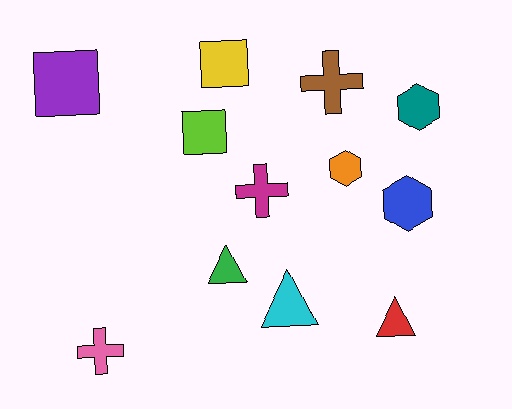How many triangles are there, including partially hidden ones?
There are 3 triangles.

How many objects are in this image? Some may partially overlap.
There are 12 objects.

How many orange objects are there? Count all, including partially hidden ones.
There is 1 orange object.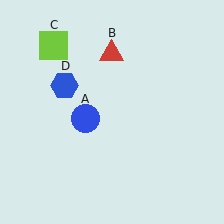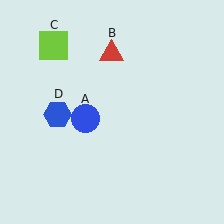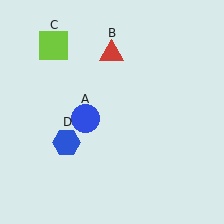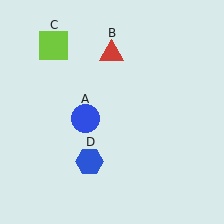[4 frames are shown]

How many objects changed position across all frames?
1 object changed position: blue hexagon (object D).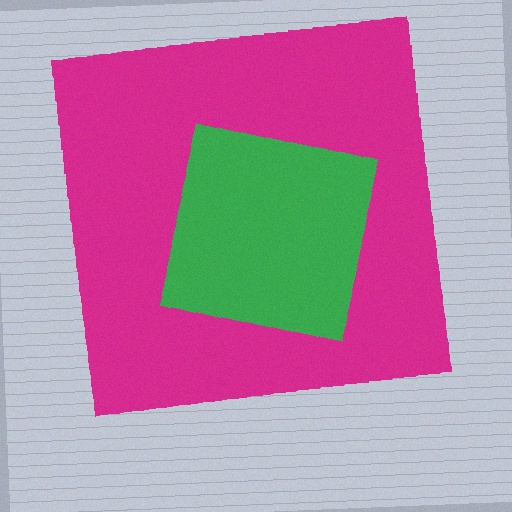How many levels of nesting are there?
2.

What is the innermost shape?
The green square.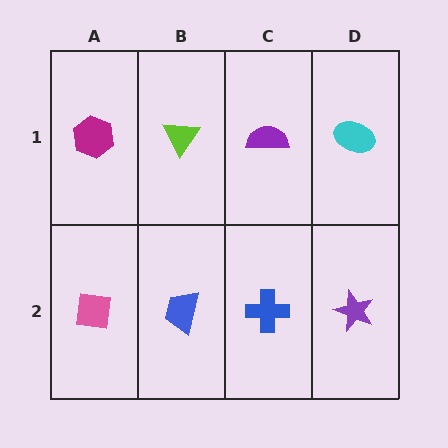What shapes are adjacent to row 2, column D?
A cyan ellipse (row 1, column D), a blue cross (row 2, column C).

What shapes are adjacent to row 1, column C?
A blue cross (row 2, column C), a lime triangle (row 1, column B), a cyan ellipse (row 1, column D).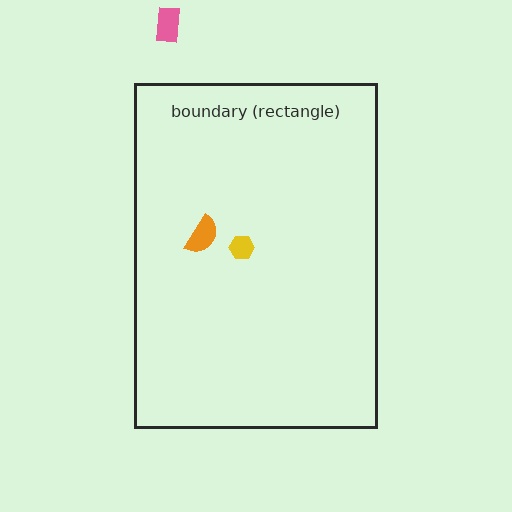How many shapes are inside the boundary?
2 inside, 1 outside.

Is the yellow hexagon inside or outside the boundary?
Inside.